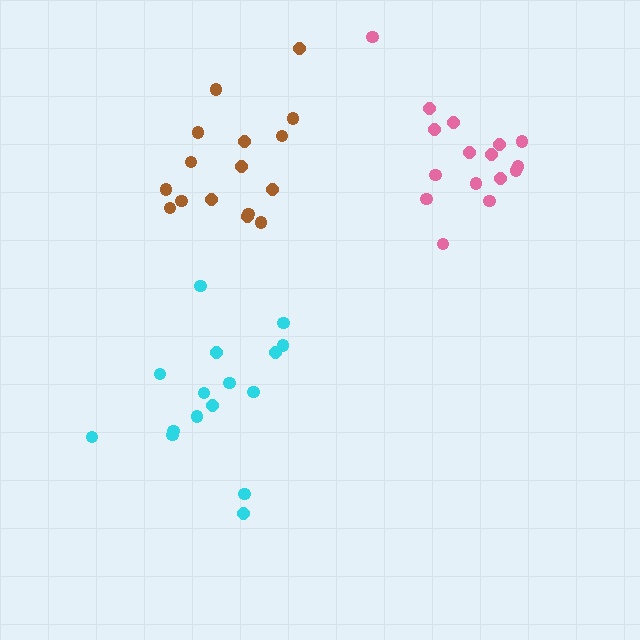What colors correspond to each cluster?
The clusters are colored: pink, brown, cyan.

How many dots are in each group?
Group 1: 16 dots, Group 2: 16 dots, Group 3: 16 dots (48 total).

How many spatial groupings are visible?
There are 3 spatial groupings.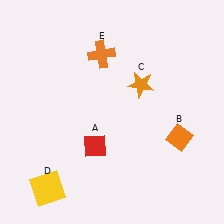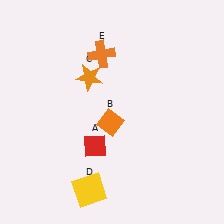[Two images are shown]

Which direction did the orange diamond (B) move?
The orange diamond (B) moved left.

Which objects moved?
The objects that moved are: the orange diamond (B), the orange star (C), the yellow square (D).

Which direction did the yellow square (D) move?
The yellow square (D) moved right.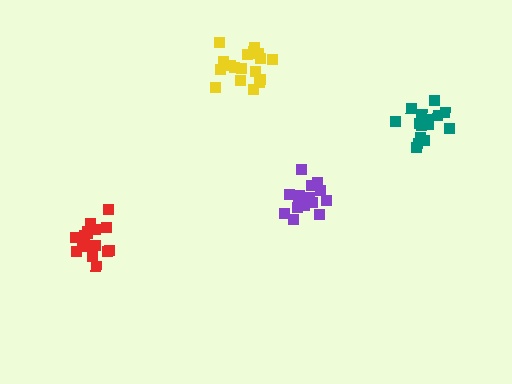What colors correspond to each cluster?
The clusters are colored: red, teal, yellow, purple.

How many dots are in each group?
Group 1: 17 dots, Group 2: 16 dots, Group 3: 18 dots, Group 4: 15 dots (66 total).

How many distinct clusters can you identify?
There are 4 distinct clusters.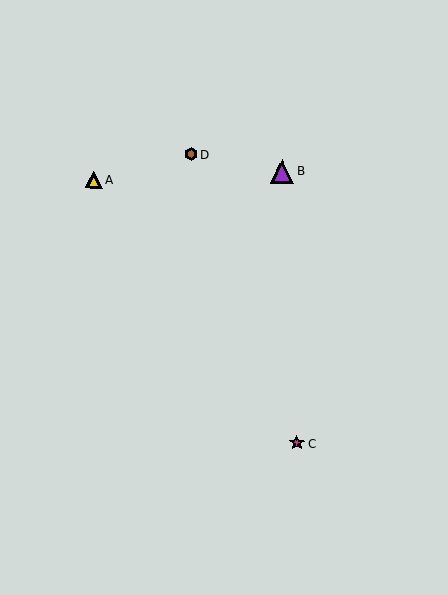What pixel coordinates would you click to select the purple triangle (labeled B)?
Click at (282, 172) to select the purple triangle B.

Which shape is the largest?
The purple triangle (labeled B) is the largest.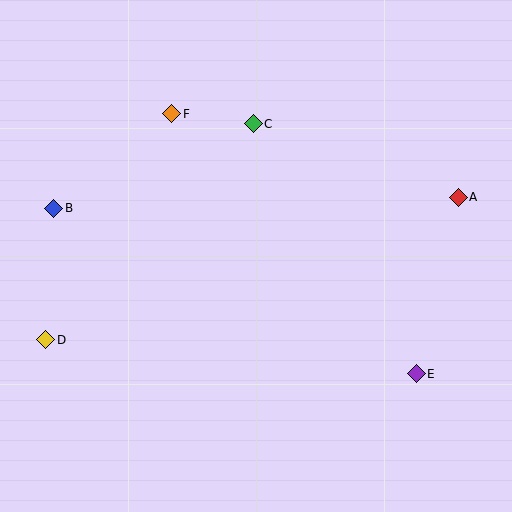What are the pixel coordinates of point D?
Point D is at (46, 340).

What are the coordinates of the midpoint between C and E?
The midpoint between C and E is at (335, 249).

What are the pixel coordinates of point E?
Point E is at (416, 374).